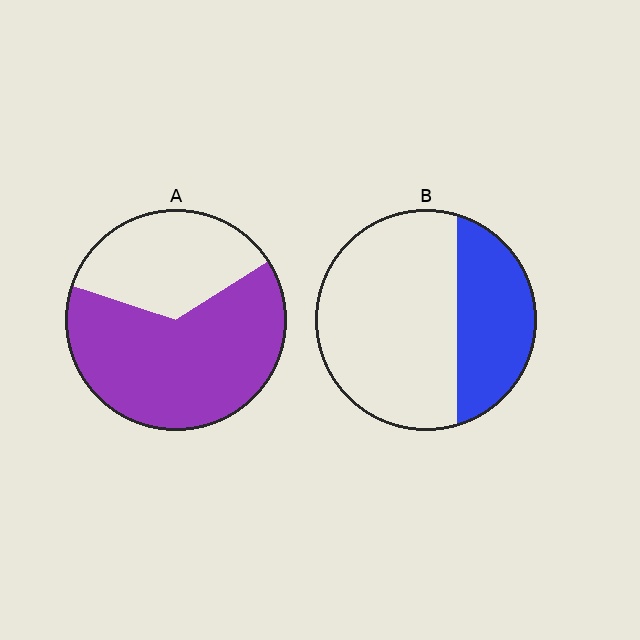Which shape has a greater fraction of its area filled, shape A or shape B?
Shape A.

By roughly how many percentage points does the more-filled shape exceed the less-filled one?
By roughly 30 percentage points (A over B).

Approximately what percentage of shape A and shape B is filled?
A is approximately 65% and B is approximately 30%.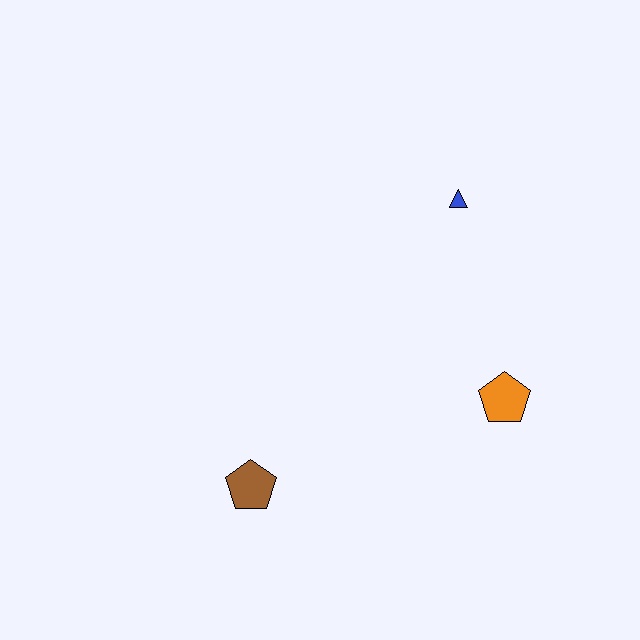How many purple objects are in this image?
There are no purple objects.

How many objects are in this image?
There are 3 objects.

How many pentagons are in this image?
There are 2 pentagons.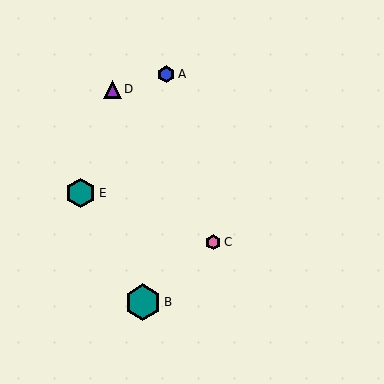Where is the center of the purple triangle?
The center of the purple triangle is at (112, 89).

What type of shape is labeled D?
Shape D is a purple triangle.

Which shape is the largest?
The teal hexagon (labeled B) is the largest.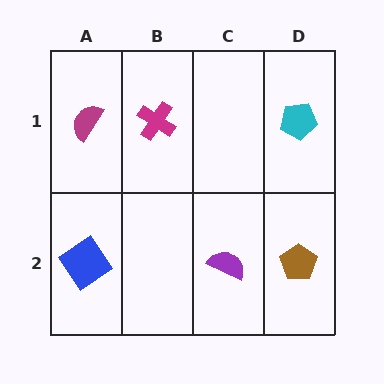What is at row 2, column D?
A brown pentagon.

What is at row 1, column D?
A cyan pentagon.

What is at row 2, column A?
A blue diamond.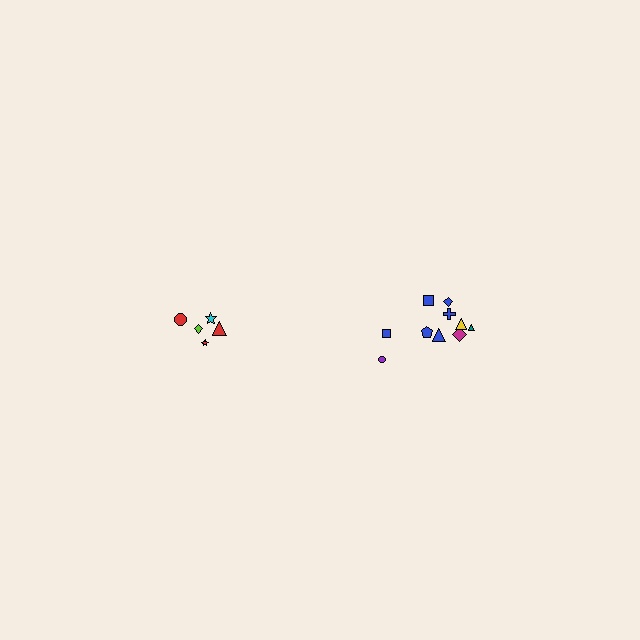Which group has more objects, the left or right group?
The right group.